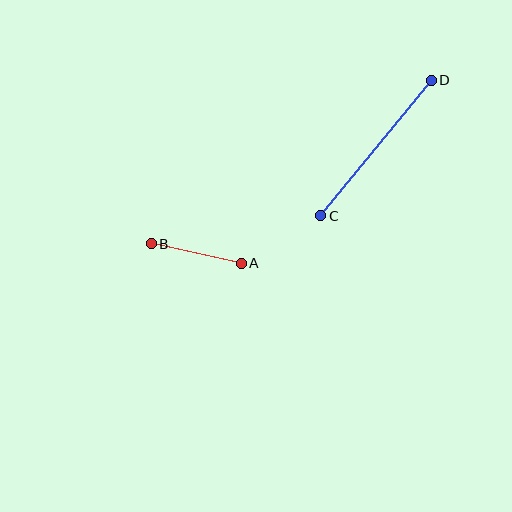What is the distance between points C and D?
The distance is approximately 175 pixels.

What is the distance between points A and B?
The distance is approximately 92 pixels.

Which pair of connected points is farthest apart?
Points C and D are farthest apart.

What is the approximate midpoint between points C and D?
The midpoint is at approximately (376, 148) pixels.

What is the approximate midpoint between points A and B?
The midpoint is at approximately (196, 253) pixels.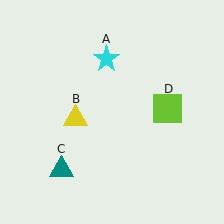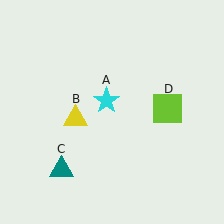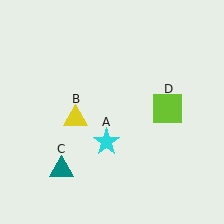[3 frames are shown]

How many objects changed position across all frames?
1 object changed position: cyan star (object A).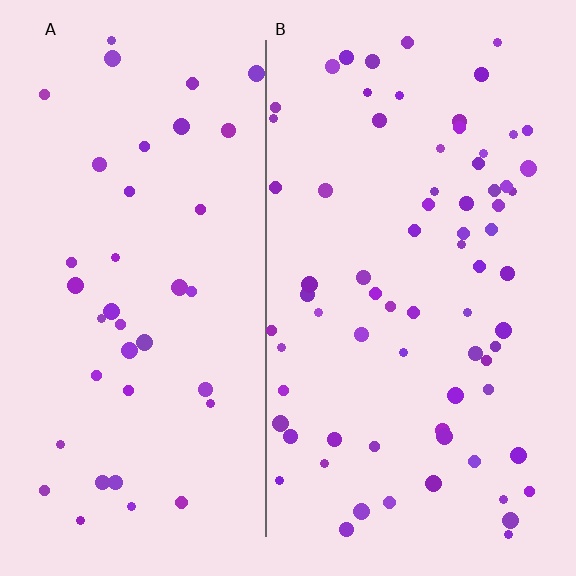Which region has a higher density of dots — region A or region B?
B (the right).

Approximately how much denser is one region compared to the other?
Approximately 1.8× — region B over region A.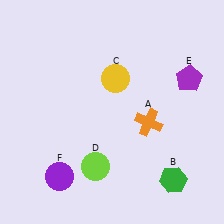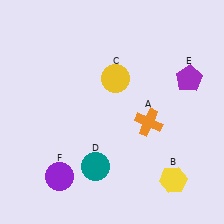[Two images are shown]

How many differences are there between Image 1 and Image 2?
There are 2 differences between the two images.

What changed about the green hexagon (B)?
In Image 1, B is green. In Image 2, it changed to yellow.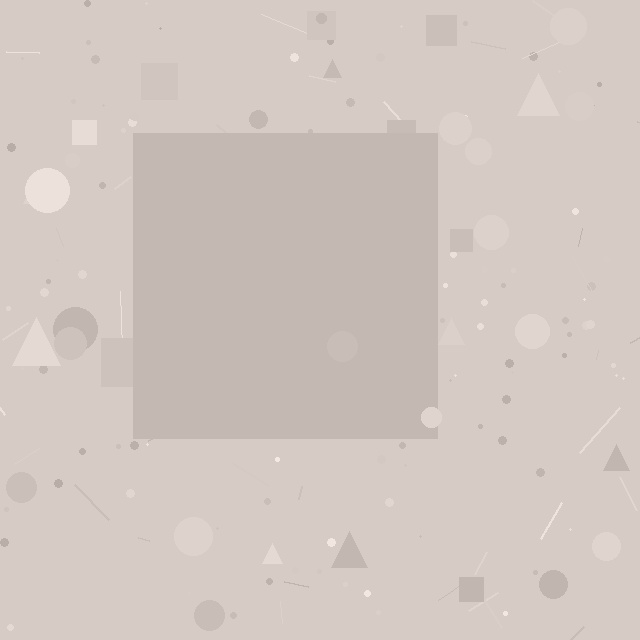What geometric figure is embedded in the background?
A square is embedded in the background.